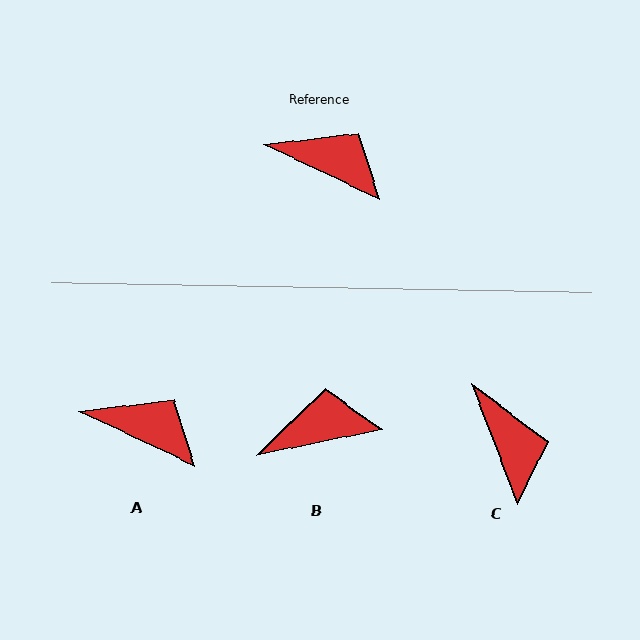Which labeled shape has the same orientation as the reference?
A.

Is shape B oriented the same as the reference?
No, it is off by about 37 degrees.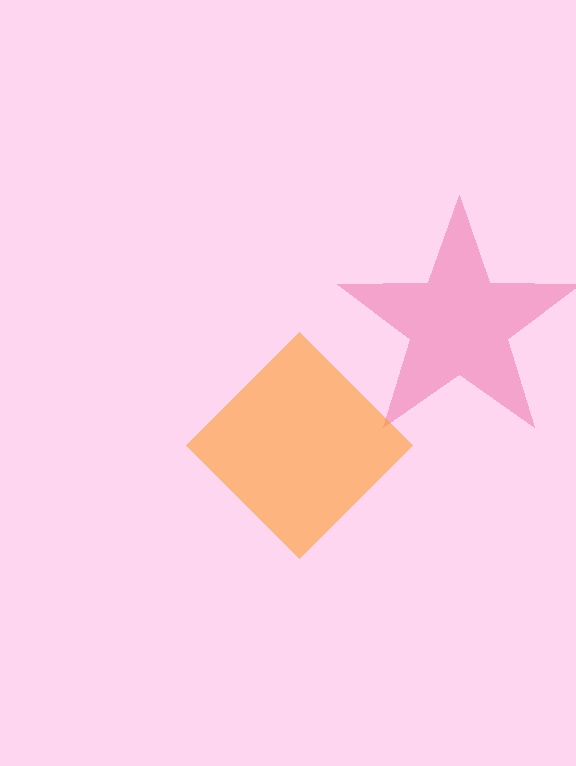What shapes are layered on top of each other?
The layered shapes are: a pink star, an orange diamond.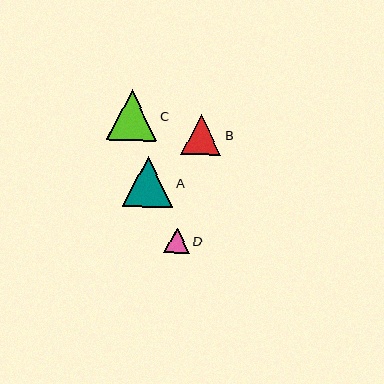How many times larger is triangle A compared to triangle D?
Triangle A is approximately 2.0 times the size of triangle D.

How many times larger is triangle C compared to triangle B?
Triangle C is approximately 1.2 times the size of triangle B.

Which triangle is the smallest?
Triangle D is the smallest with a size of approximately 26 pixels.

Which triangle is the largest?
Triangle C is the largest with a size of approximately 51 pixels.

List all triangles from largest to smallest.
From largest to smallest: C, A, B, D.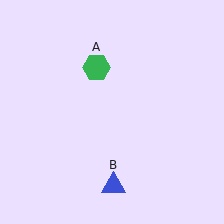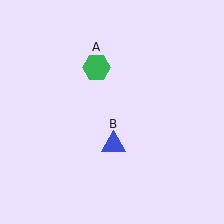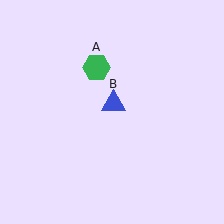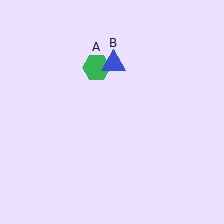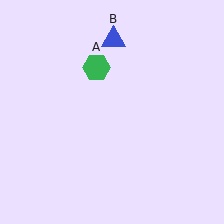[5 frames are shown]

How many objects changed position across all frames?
1 object changed position: blue triangle (object B).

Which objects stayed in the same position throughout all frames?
Green hexagon (object A) remained stationary.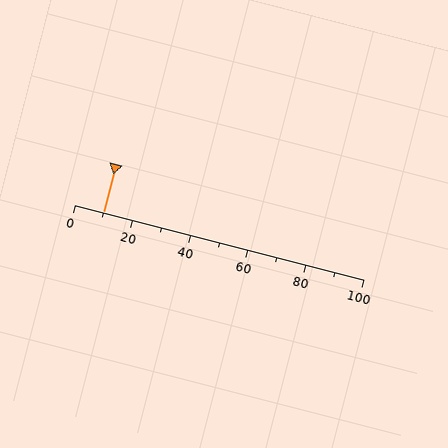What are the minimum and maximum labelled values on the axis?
The axis runs from 0 to 100.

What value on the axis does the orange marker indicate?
The marker indicates approximately 10.